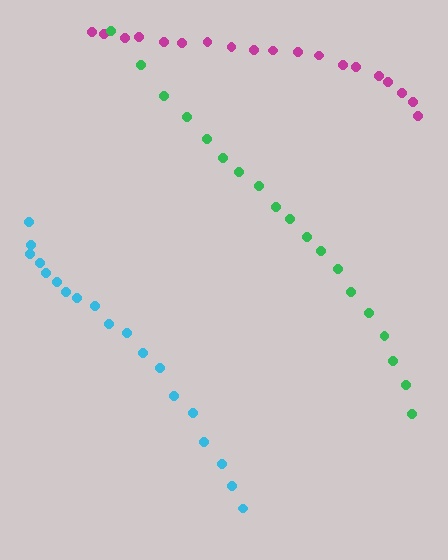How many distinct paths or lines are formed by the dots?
There are 3 distinct paths.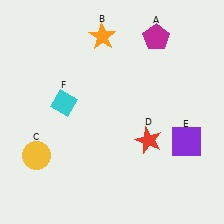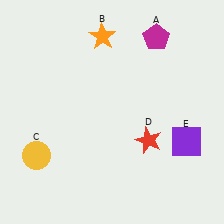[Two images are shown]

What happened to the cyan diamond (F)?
The cyan diamond (F) was removed in Image 2. It was in the top-left area of Image 1.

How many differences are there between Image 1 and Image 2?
There is 1 difference between the two images.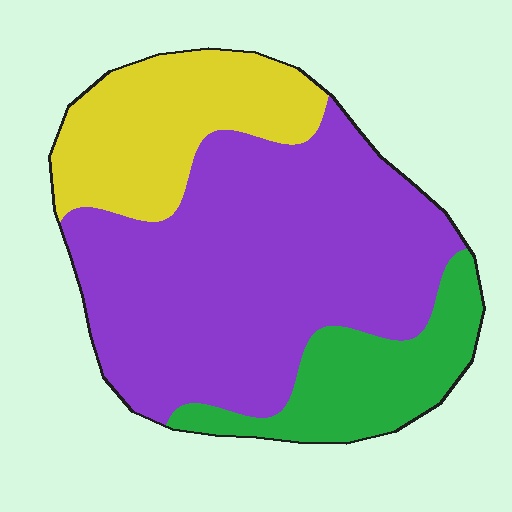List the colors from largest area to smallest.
From largest to smallest: purple, yellow, green.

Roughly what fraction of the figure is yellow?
Yellow covers 23% of the figure.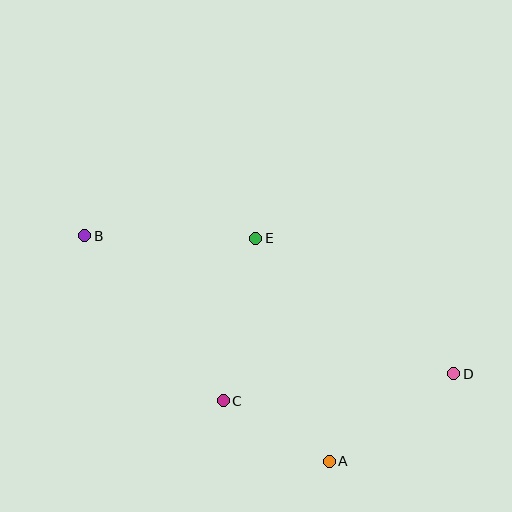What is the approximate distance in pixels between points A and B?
The distance between A and B is approximately 333 pixels.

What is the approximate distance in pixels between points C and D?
The distance between C and D is approximately 232 pixels.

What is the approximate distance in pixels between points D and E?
The distance between D and E is approximately 240 pixels.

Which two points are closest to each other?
Points A and C are closest to each other.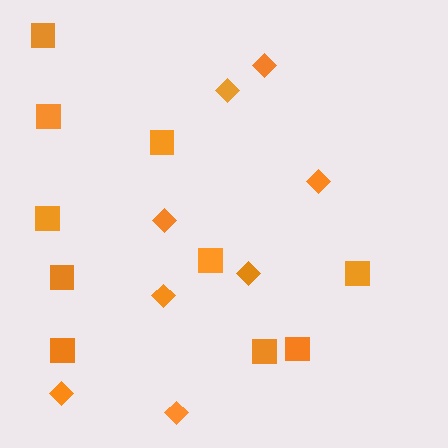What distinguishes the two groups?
There are 2 groups: one group of diamonds (8) and one group of squares (10).